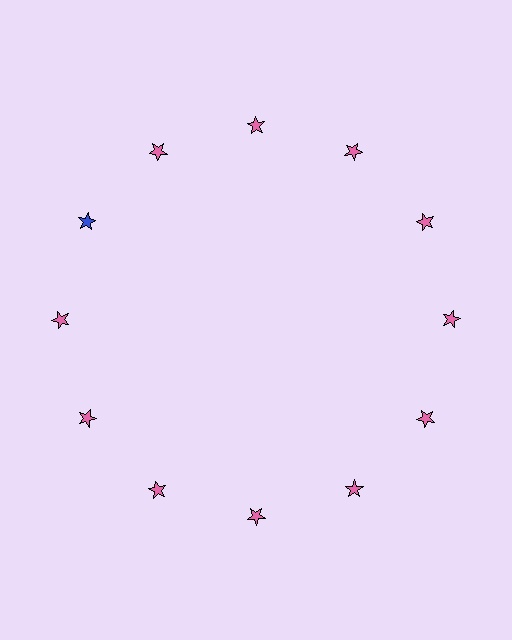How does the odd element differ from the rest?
It has a different color: blue instead of pink.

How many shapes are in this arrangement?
There are 12 shapes arranged in a ring pattern.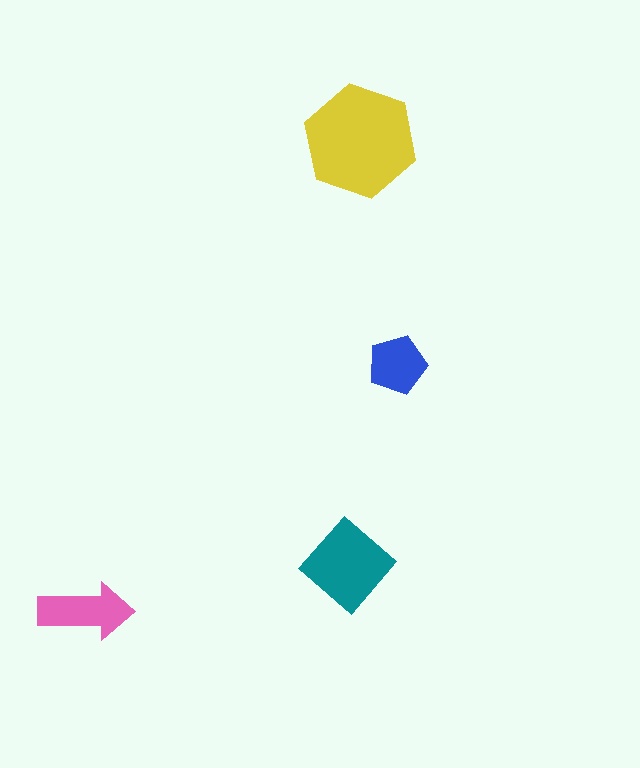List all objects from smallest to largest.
The blue pentagon, the pink arrow, the teal diamond, the yellow hexagon.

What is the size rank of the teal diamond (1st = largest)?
2nd.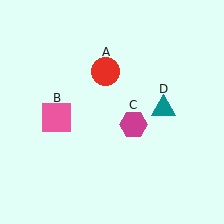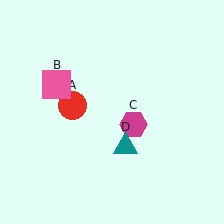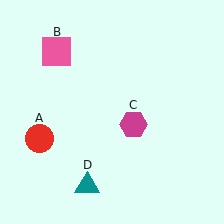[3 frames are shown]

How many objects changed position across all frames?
3 objects changed position: red circle (object A), pink square (object B), teal triangle (object D).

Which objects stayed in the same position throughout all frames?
Magenta hexagon (object C) remained stationary.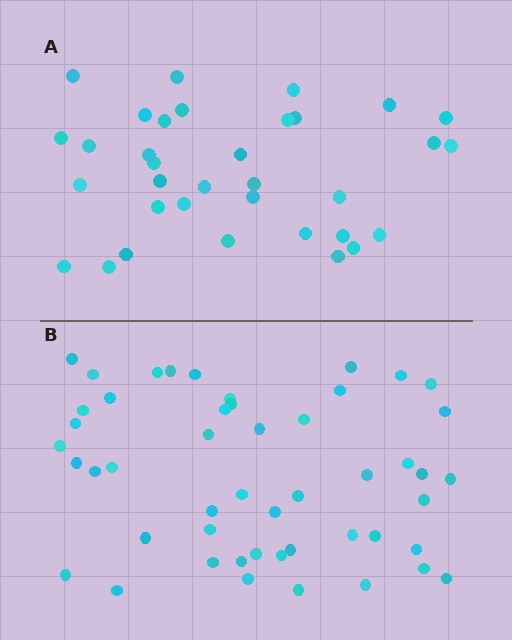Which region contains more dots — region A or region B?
Region B (the bottom region) has more dots.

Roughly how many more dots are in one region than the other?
Region B has approximately 15 more dots than region A.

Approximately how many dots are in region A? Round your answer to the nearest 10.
About 30 dots. (The exact count is 34, which rounds to 30.)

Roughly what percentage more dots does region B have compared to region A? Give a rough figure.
About 45% more.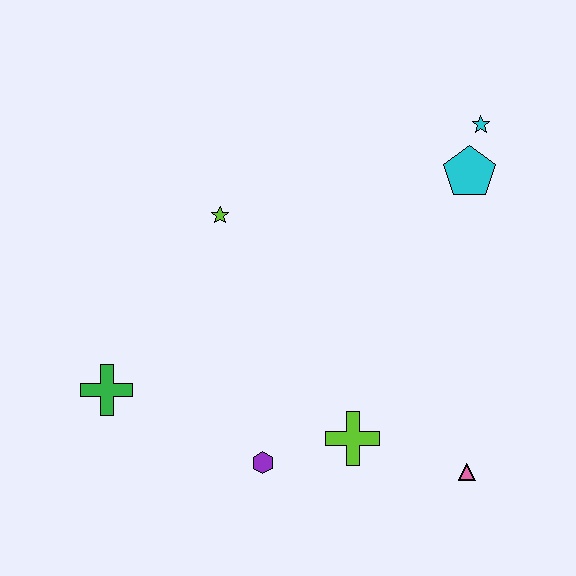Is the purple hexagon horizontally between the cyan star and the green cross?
Yes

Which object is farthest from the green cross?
The cyan star is farthest from the green cross.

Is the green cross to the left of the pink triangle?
Yes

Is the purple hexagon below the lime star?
Yes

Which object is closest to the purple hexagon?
The lime cross is closest to the purple hexagon.